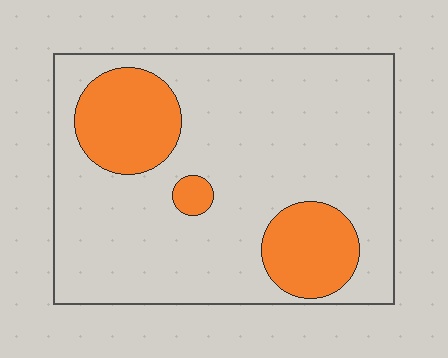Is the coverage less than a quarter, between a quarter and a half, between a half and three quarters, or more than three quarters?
Less than a quarter.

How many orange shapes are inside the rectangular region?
3.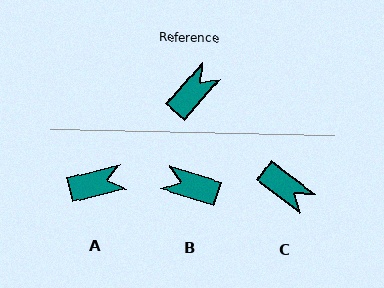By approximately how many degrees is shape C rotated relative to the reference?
Approximately 87 degrees clockwise.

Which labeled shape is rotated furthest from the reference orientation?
B, about 113 degrees away.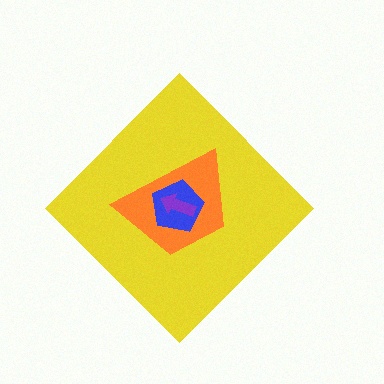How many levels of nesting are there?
4.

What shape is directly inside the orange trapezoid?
The blue pentagon.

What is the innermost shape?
The purple arrow.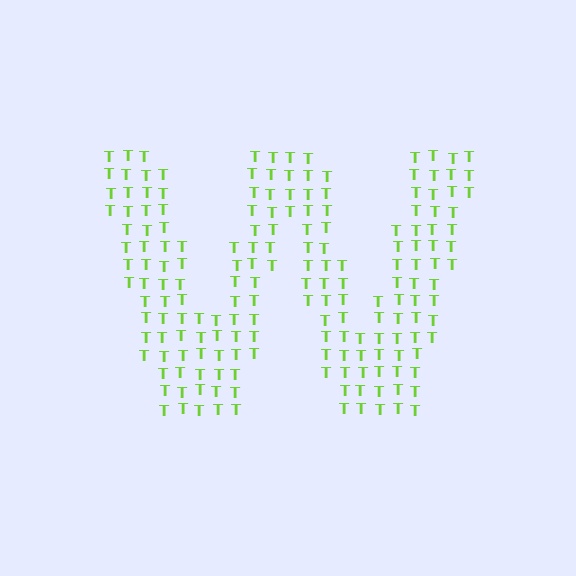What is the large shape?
The large shape is the letter W.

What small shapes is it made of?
It is made of small letter T's.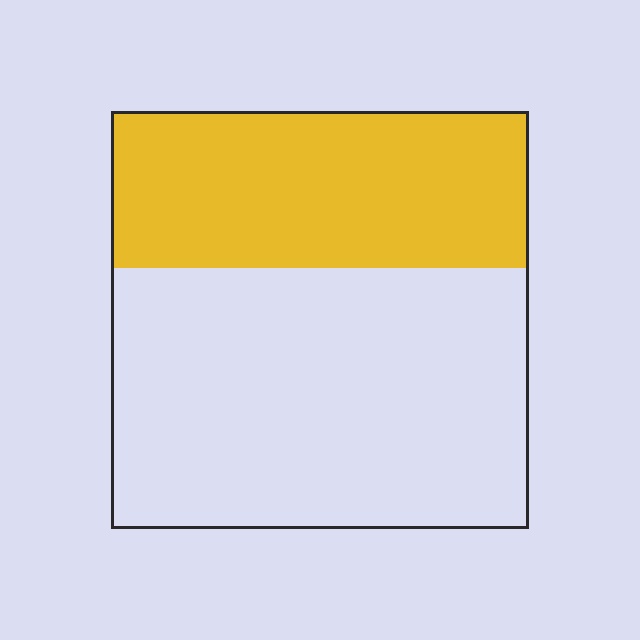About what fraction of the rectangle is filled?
About three eighths (3/8).